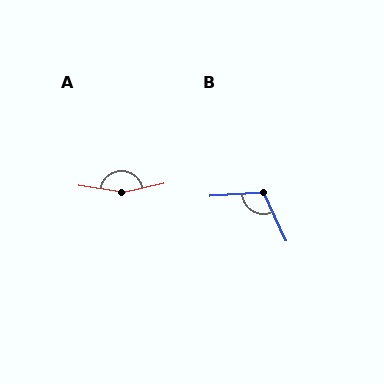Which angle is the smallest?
B, at approximately 112 degrees.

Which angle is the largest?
A, at approximately 159 degrees.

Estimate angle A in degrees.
Approximately 159 degrees.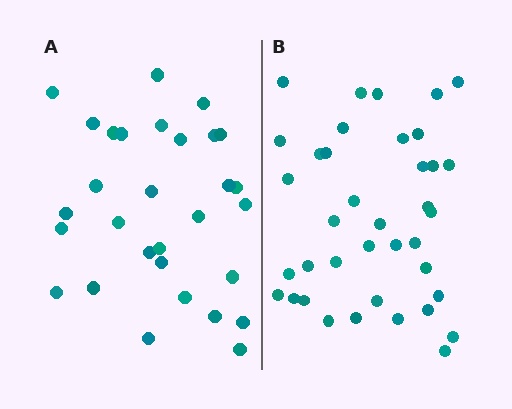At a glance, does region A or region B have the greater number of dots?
Region B (the right region) has more dots.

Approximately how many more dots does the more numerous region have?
Region B has roughly 8 or so more dots than region A.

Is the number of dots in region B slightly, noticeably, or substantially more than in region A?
Region B has noticeably more, but not dramatically so. The ratio is roughly 1.3 to 1.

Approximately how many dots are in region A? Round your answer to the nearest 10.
About 30 dots.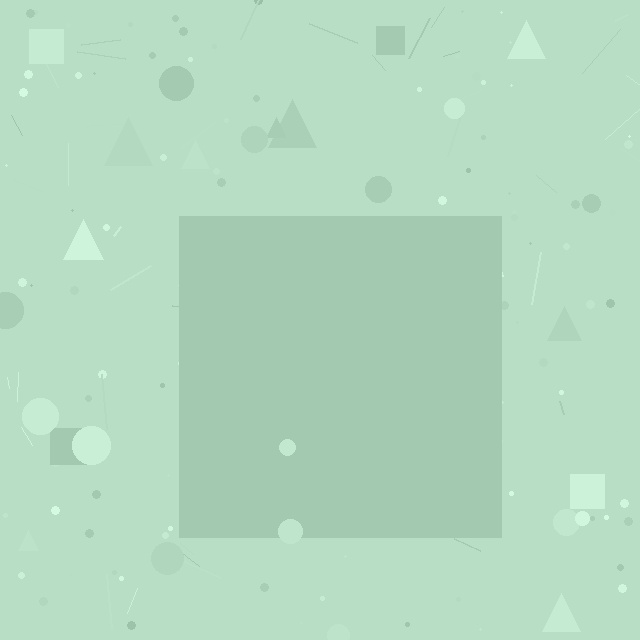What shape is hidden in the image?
A square is hidden in the image.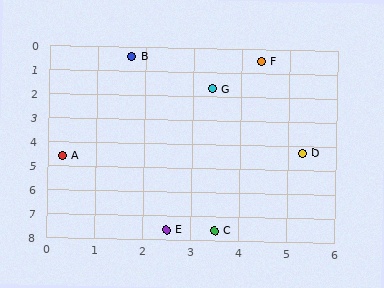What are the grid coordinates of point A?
Point A is at approximately (0.3, 4.6).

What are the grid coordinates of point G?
Point G is at approximately (3.4, 1.7).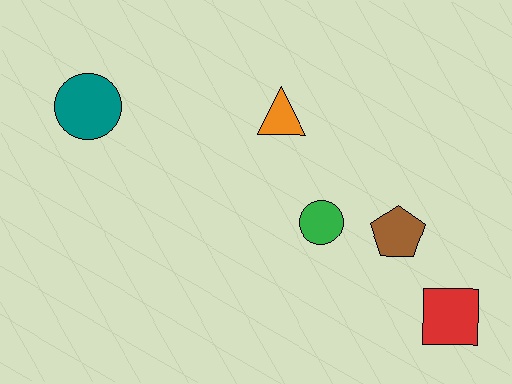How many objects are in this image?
There are 5 objects.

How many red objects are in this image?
There is 1 red object.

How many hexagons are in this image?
There are no hexagons.